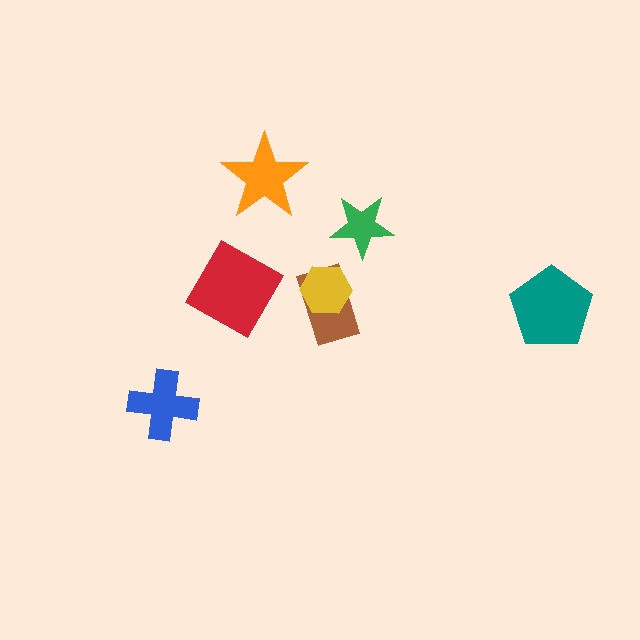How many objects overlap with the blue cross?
0 objects overlap with the blue cross.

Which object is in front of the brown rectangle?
The yellow hexagon is in front of the brown rectangle.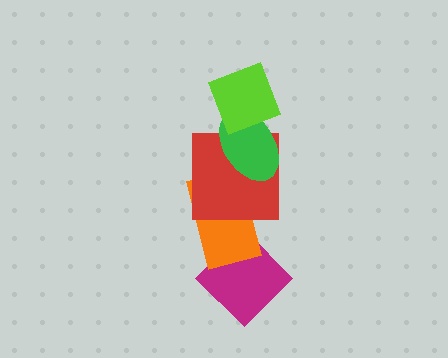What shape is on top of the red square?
The green ellipse is on top of the red square.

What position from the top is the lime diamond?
The lime diamond is 1st from the top.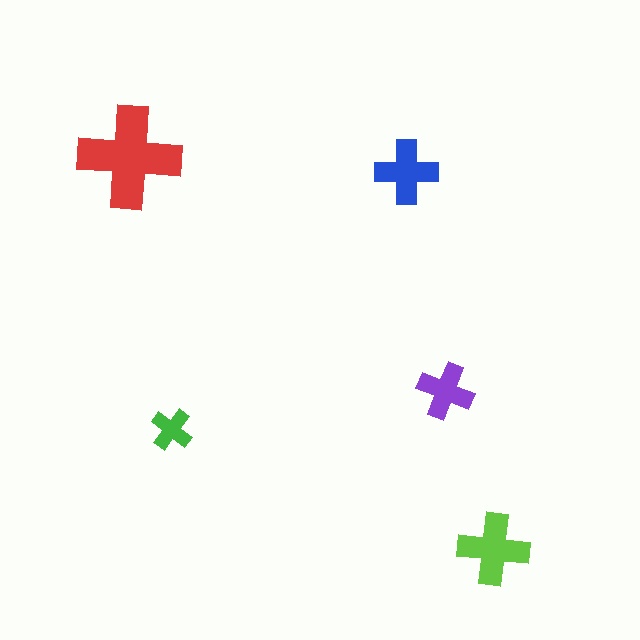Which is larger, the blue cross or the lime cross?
The lime one.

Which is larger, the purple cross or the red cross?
The red one.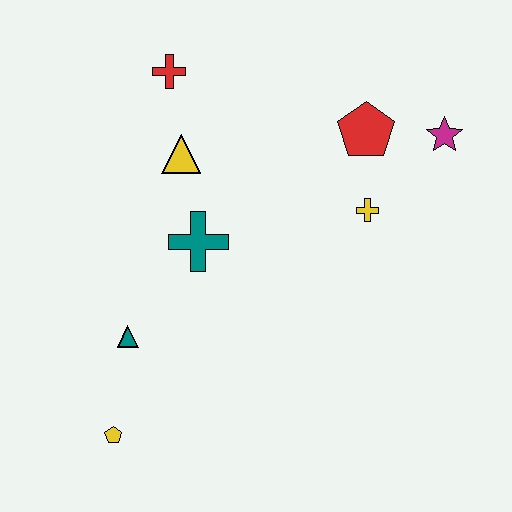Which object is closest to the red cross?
The yellow triangle is closest to the red cross.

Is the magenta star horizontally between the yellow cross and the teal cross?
No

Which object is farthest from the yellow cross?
The yellow pentagon is farthest from the yellow cross.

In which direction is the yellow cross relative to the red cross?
The yellow cross is to the right of the red cross.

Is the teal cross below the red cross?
Yes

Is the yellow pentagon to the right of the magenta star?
No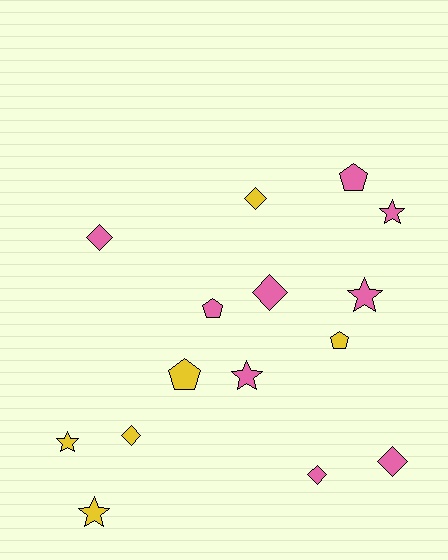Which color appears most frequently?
Pink, with 9 objects.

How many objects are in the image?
There are 15 objects.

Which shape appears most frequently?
Diamond, with 6 objects.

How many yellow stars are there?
There are 2 yellow stars.